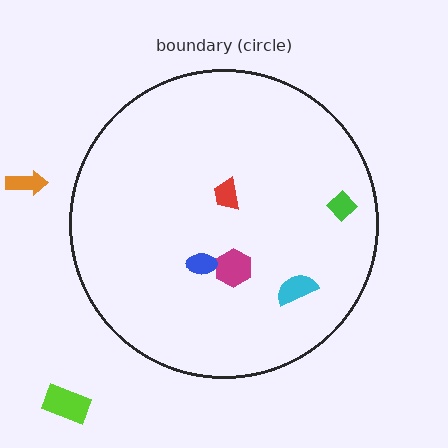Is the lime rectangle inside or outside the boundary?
Outside.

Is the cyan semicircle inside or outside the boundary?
Inside.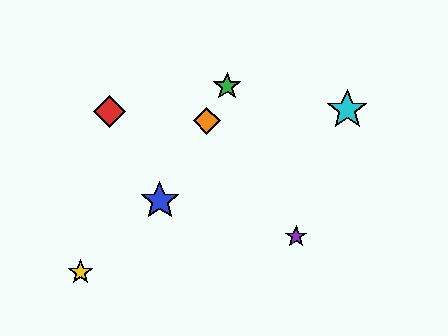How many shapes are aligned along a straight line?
3 shapes (the blue star, the green star, the orange diamond) are aligned along a straight line.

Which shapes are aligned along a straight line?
The blue star, the green star, the orange diamond are aligned along a straight line.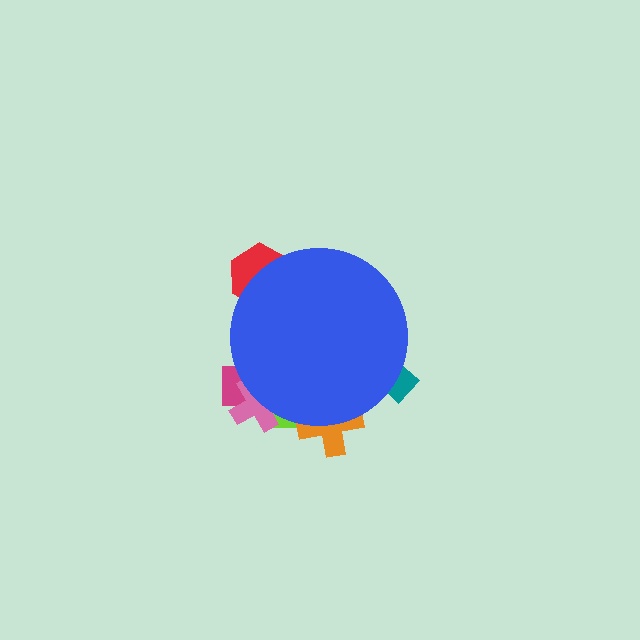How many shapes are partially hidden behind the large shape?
6 shapes are partially hidden.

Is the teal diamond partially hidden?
Yes, the teal diamond is partially hidden behind the blue circle.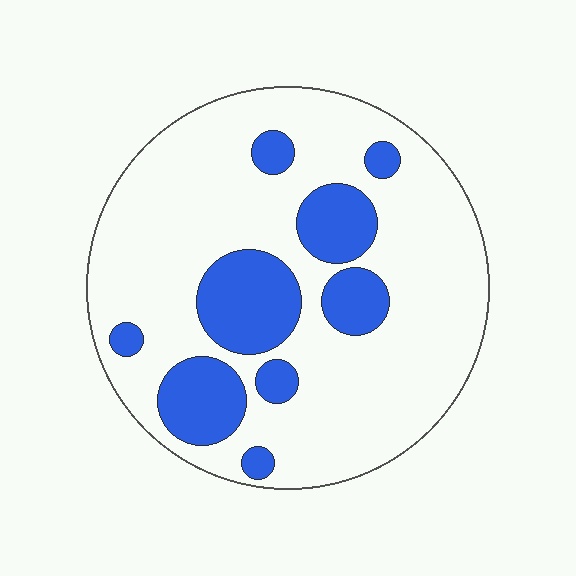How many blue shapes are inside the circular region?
9.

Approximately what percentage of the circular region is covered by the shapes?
Approximately 25%.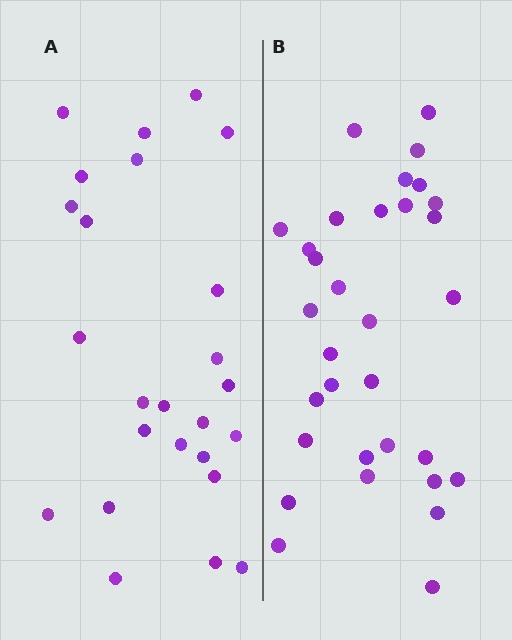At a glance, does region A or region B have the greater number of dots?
Region B (the right region) has more dots.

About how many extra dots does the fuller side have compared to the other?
Region B has roughly 8 or so more dots than region A.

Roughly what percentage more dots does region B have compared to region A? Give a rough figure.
About 30% more.